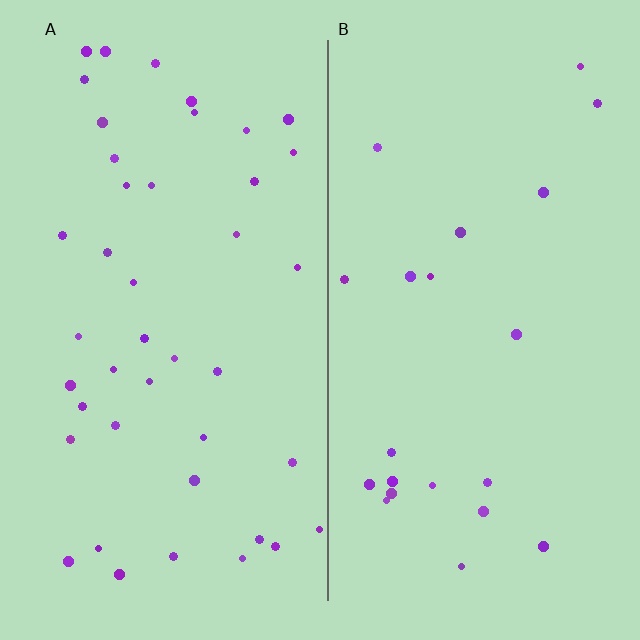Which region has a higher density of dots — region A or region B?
A (the left).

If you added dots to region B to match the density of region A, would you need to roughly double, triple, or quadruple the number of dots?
Approximately double.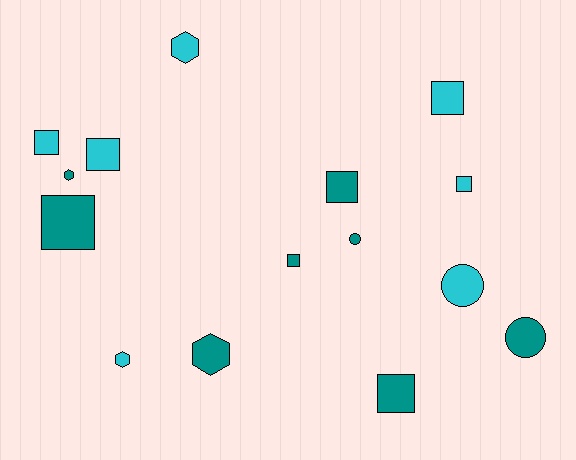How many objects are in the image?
There are 15 objects.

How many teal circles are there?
There are 2 teal circles.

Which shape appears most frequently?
Square, with 8 objects.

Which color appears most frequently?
Teal, with 8 objects.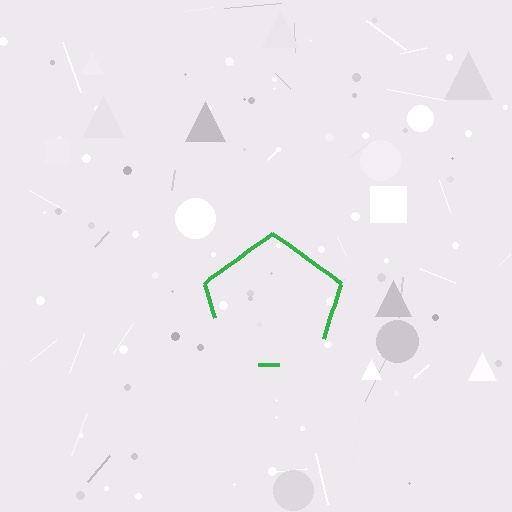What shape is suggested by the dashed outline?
The dashed outline suggests a pentagon.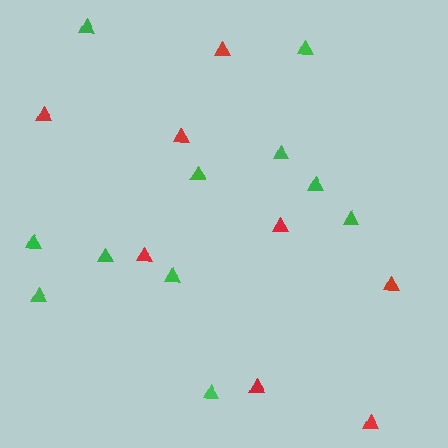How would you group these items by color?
There are 2 groups: one group of green triangles (11) and one group of red triangles (8).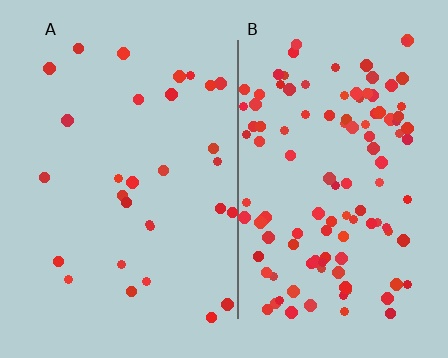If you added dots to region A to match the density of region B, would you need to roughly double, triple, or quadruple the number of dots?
Approximately quadruple.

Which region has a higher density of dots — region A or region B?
B (the right).